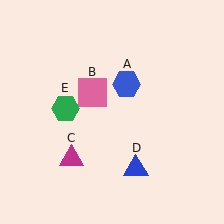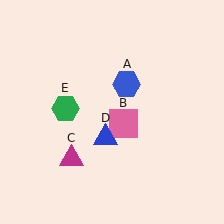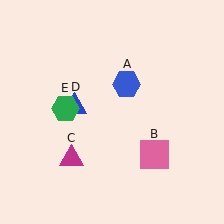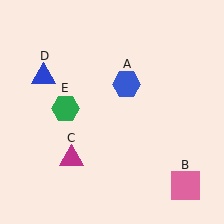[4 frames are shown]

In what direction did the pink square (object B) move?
The pink square (object B) moved down and to the right.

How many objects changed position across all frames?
2 objects changed position: pink square (object B), blue triangle (object D).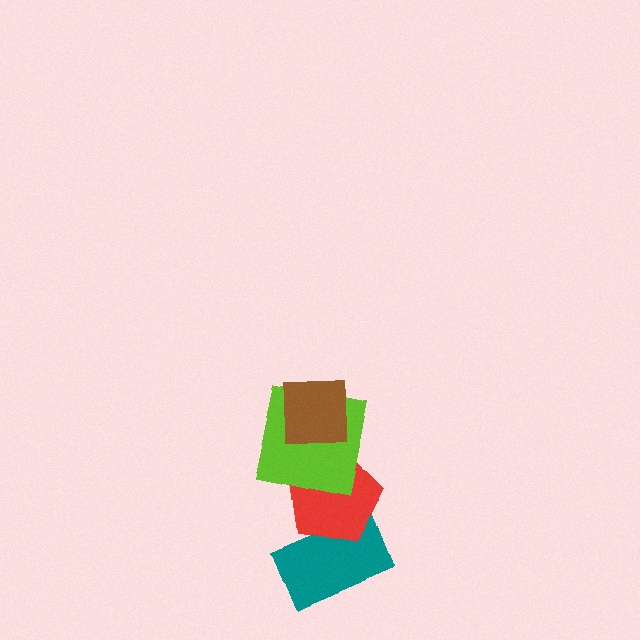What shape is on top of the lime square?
The brown square is on top of the lime square.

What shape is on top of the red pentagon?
The lime square is on top of the red pentagon.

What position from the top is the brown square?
The brown square is 1st from the top.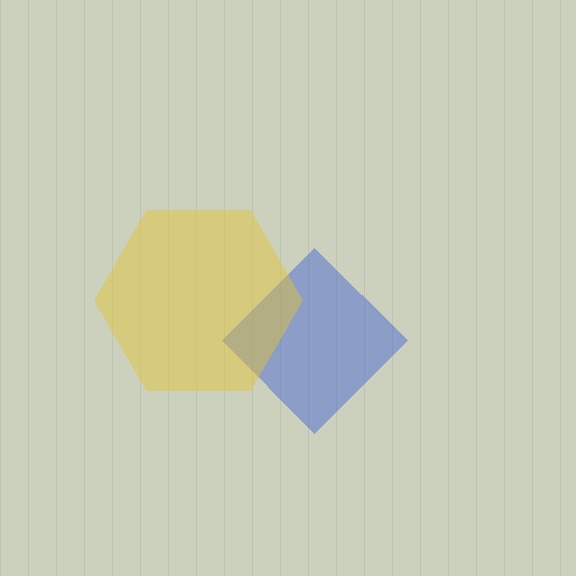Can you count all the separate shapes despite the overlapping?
Yes, there are 2 separate shapes.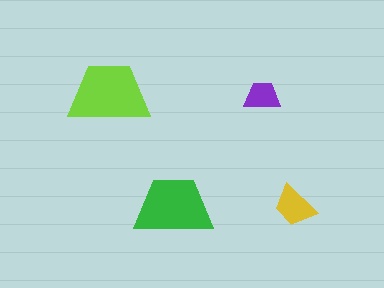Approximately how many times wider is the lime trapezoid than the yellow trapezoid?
About 2 times wider.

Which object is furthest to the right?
The yellow trapezoid is rightmost.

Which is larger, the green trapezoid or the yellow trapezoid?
The green one.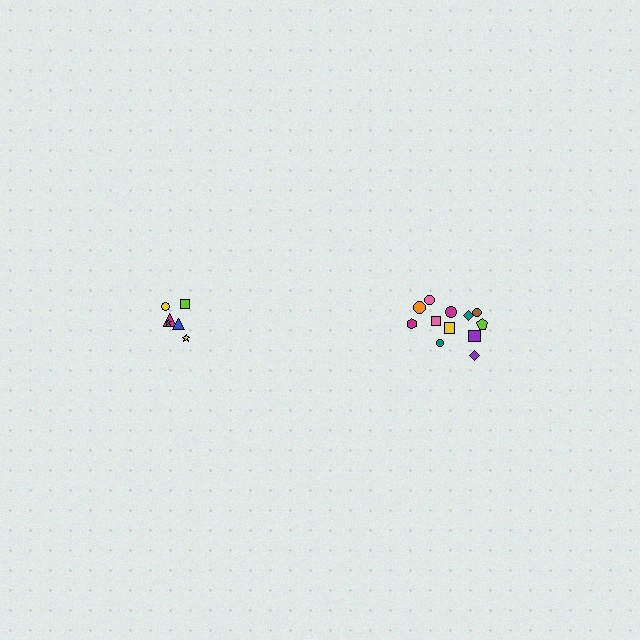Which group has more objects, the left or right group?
The right group.